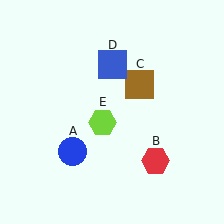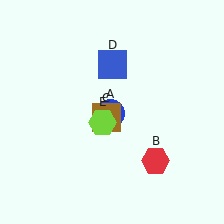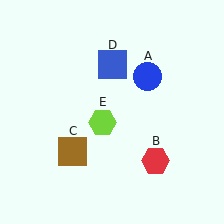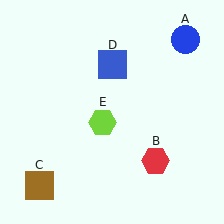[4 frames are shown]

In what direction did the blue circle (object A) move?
The blue circle (object A) moved up and to the right.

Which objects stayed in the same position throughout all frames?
Red hexagon (object B) and blue square (object D) and lime hexagon (object E) remained stationary.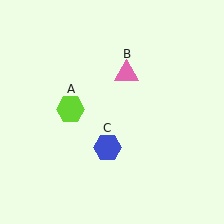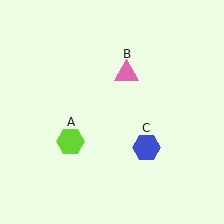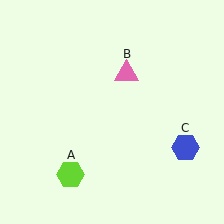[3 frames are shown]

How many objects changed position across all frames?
2 objects changed position: lime hexagon (object A), blue hexagon (object C).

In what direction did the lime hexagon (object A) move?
The lime hexagon (object A) moved down.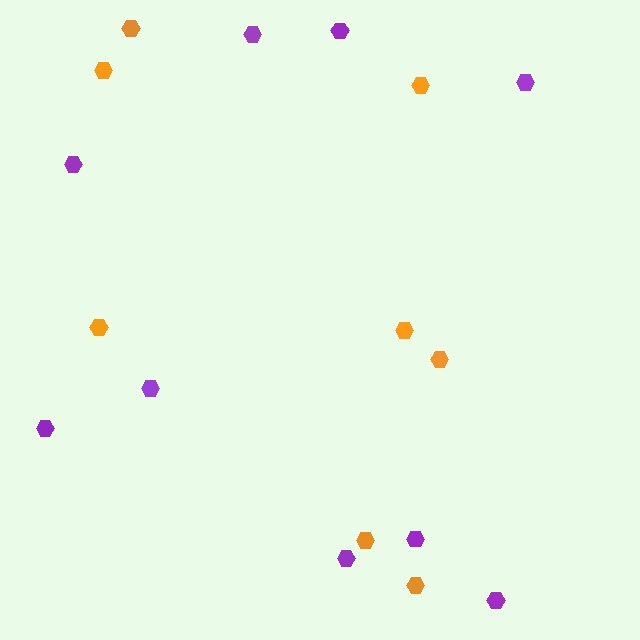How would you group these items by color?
There are 2 groups: one group of purple hexagons (9) and one group of orange hexagons (8).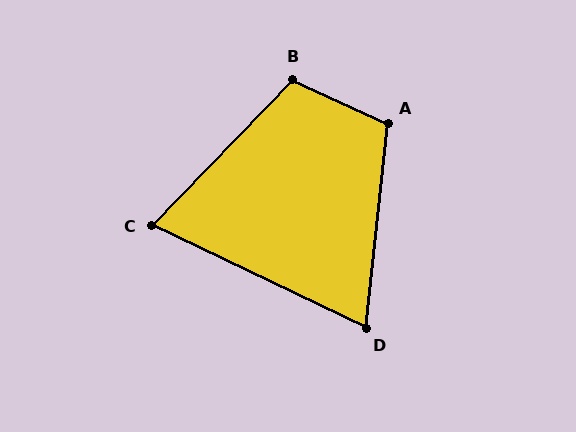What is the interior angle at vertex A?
Approximately 108 degrees (obtuse).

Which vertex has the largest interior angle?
B, at approximately 109 degrees.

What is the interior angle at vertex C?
Approximately 72 degrees (acute).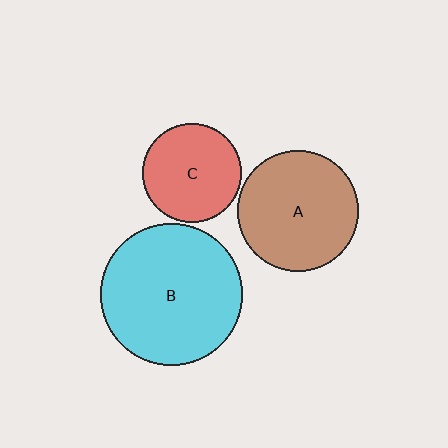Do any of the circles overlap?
No, none of the circles overlap.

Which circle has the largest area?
Circle B (cyan).